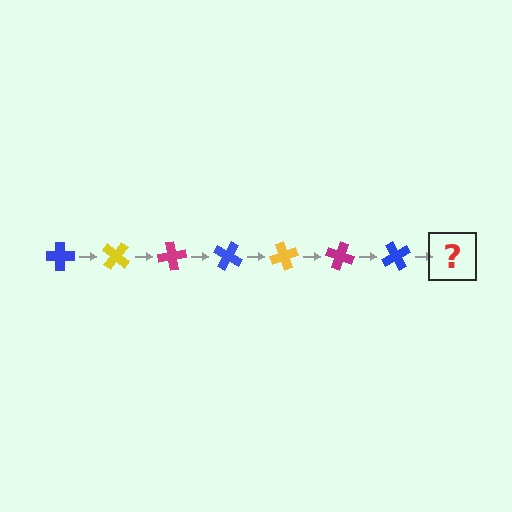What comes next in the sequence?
The next element should be a yellow cross, rotated 280 degrees from the start.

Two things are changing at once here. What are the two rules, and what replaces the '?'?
The two rules are that it rotates 40 degrees each step and the color cycles through blue, yellow, and magenta. The '?' should be a yellow cross, rotated 280 degrees from the start.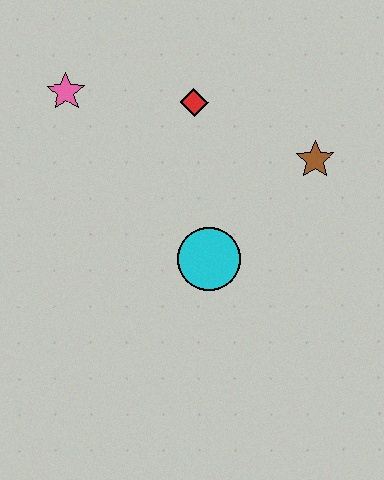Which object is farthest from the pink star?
The brown star is farthest from the pink star.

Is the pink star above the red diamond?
Yes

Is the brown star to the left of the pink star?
No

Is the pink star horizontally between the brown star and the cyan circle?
No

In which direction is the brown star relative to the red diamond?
The brown star is to the right of the red diamond.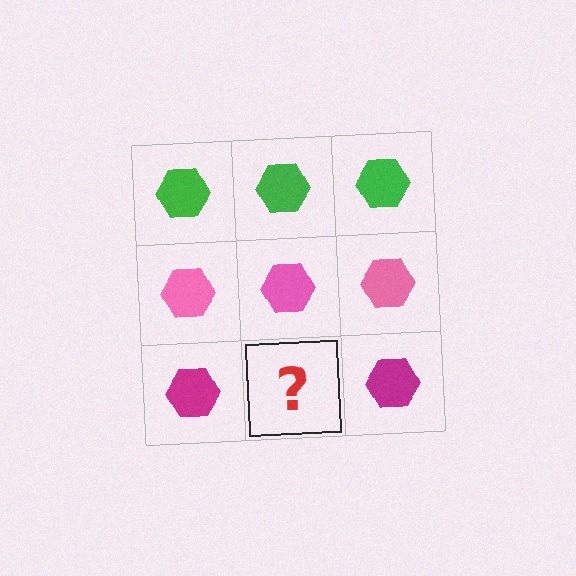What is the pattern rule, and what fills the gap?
The rule is that each row has a consistent color. The gap should be filled with a magenta hexagon.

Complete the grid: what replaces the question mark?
The question mark should be replaced with a magenta hexagon.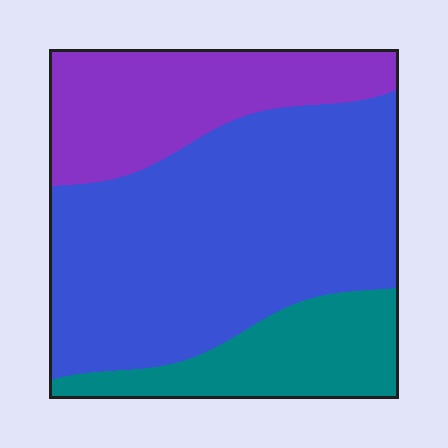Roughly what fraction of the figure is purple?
Purple takes up about one quarter (1/4) of the figure.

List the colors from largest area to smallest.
From largest to smallest: blue, purple, teal.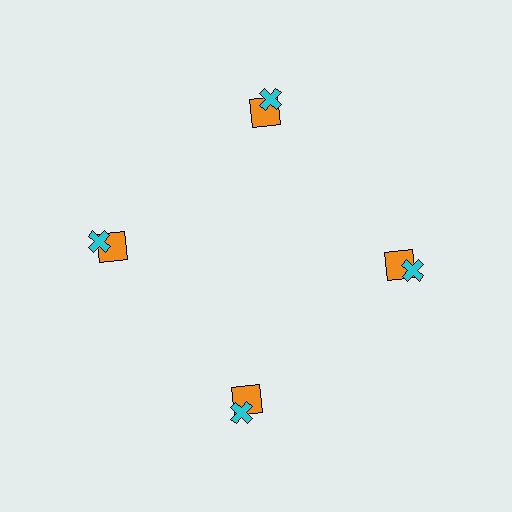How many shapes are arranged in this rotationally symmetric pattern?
There are 8 shapes, arranged in 4 groups of 2.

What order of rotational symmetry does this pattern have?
This pattern has 4-fold rotational symmetry.